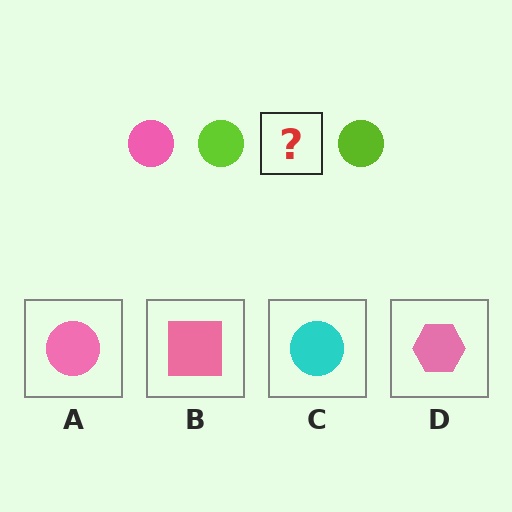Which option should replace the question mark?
Option A.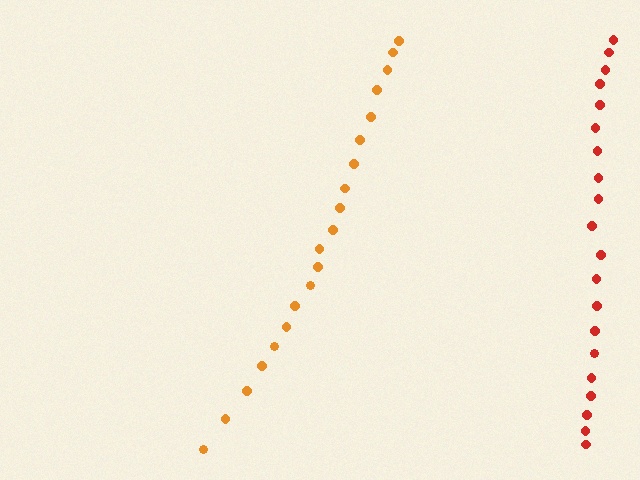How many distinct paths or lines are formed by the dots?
There are 2 distinct paths.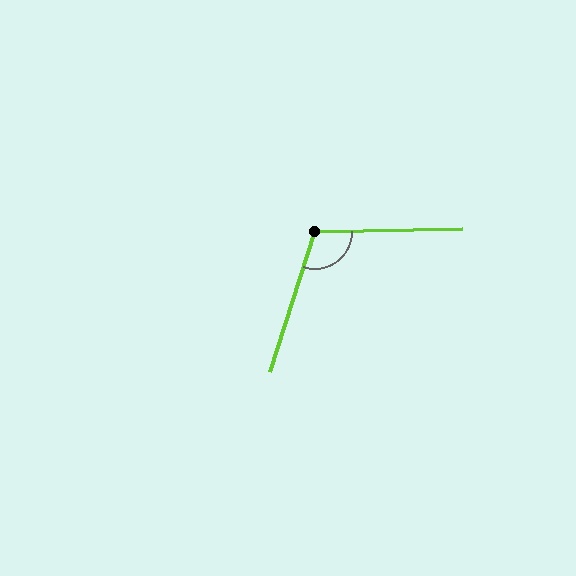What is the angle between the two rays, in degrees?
Approximately 109 degrees.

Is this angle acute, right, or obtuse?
It is obtuse.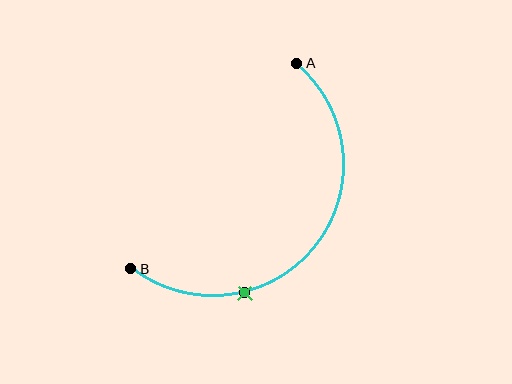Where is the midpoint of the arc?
The arc midpoint is the point on the curve farthest from the straight line joining A and B. It sits below and to the right of that line.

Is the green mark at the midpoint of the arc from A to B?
No. The green mark lies on the arc but is closer to endpoint B. The arc midpoint would be at the point on the curve equidistant along the arc from both A and B.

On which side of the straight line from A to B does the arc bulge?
The arc bulges below and to the right of the straight line connecting A and B.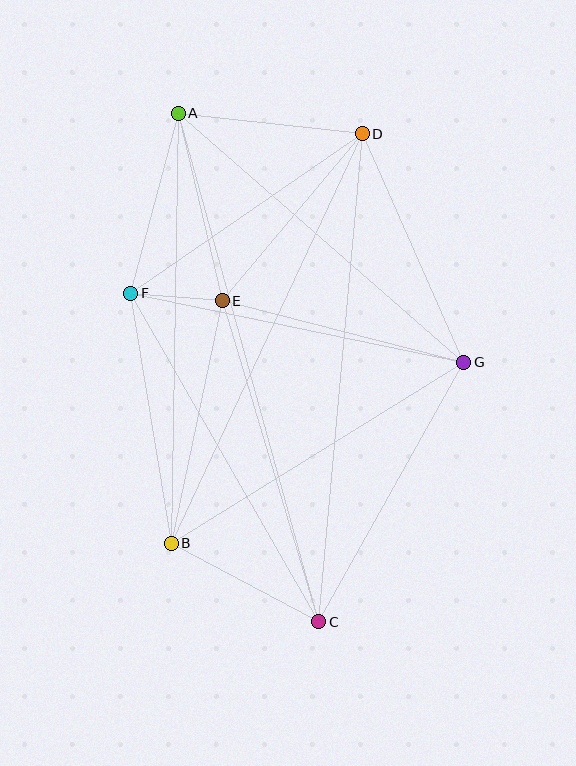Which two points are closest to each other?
Points E and F are closest to each other.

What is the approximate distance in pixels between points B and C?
The distance between B and C is approximately 167 pixels.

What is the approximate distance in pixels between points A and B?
The distance between A and B is approximately 430 pixels.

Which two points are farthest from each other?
Points A and C are farthest from each other.